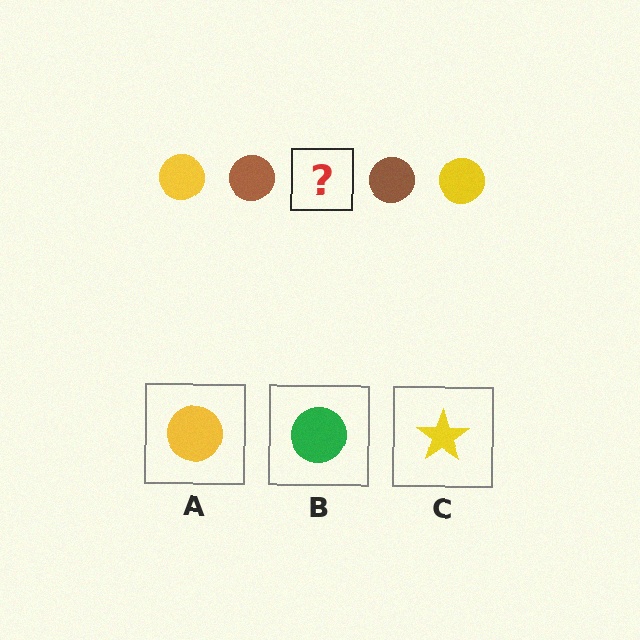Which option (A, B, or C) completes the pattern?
A.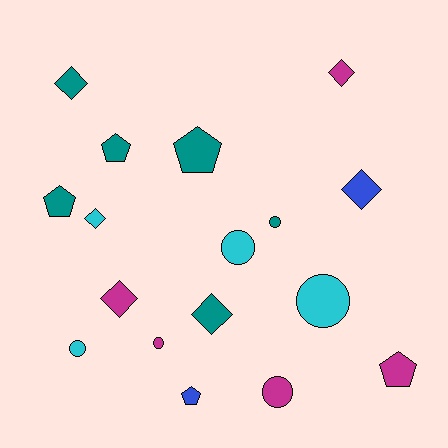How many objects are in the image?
There are 17 objects.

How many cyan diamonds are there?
There is 1 cyan diamond.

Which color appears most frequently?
Teal, with 6 objects.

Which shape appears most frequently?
Circle, with 6 objects.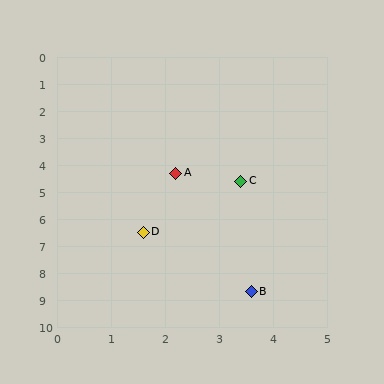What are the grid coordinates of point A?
Point A is at approximately (2.2, 4.3).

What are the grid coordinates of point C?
Point C is at approximately (3.4, 4.6).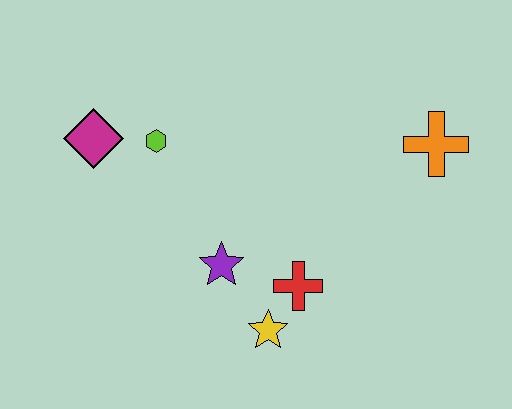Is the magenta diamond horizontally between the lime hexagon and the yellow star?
No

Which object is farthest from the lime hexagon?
The orange cross is farthest from the lime hexagon.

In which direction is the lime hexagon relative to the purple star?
The lime hexagon is above the purple star.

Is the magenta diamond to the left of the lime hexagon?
Yes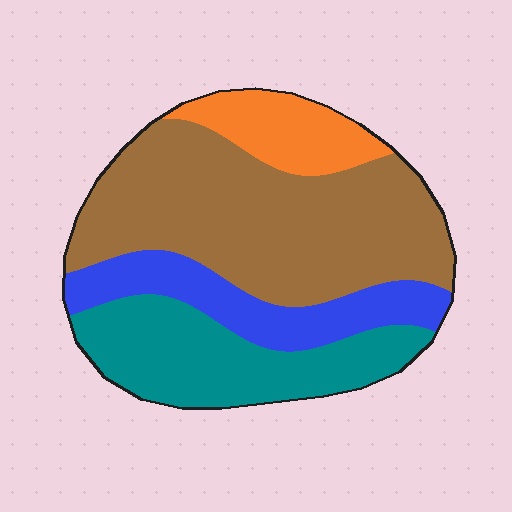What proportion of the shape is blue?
Blue covers roughly 15% of the shape.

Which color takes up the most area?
Brown, at roughly 45%.